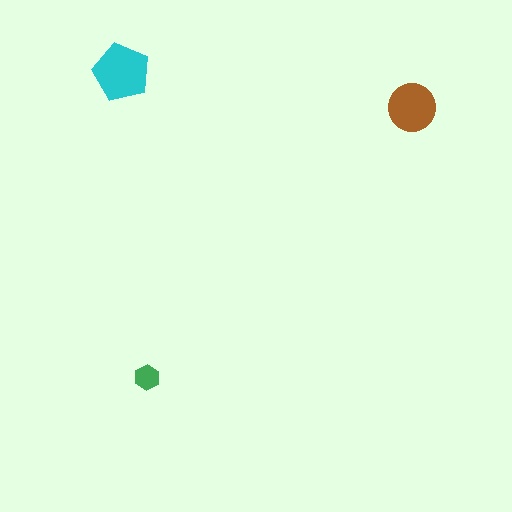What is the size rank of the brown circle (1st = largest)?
2nd.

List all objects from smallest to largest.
The green hexagon, the brown circle, the cyan pentagon.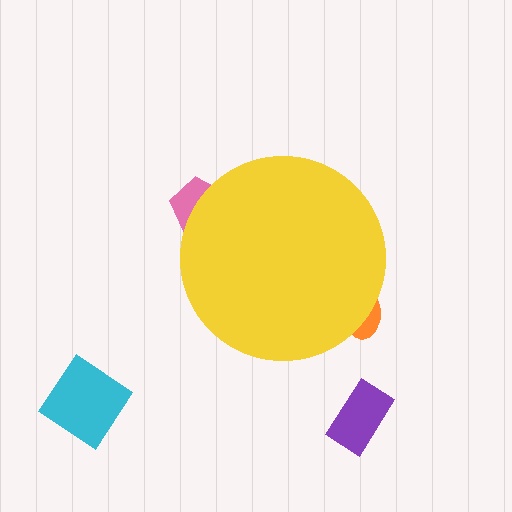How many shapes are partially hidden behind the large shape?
2 shapes are partially hidden.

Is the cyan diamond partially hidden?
No, the cyan diamond is fully visible.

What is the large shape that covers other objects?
A yellow circle.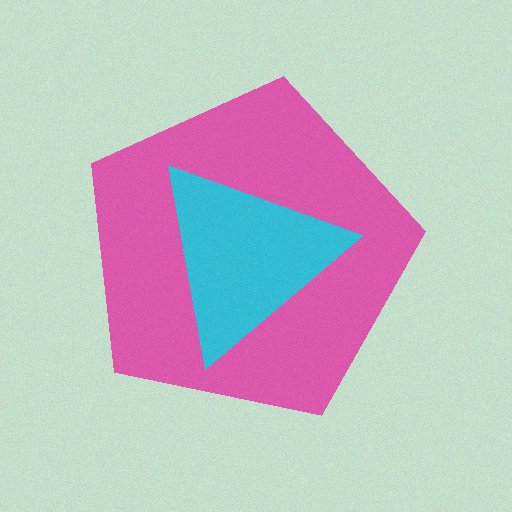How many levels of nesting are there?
2.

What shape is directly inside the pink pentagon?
The cyan triangle.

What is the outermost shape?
The pink pentagon.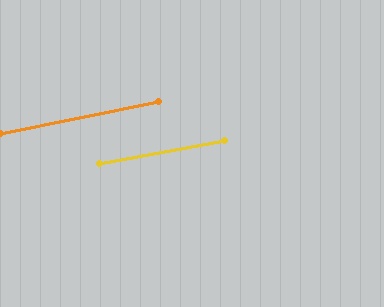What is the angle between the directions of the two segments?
Approximately 1 degree.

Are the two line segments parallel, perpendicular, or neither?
Parallel — their directions differ by only 0.9°.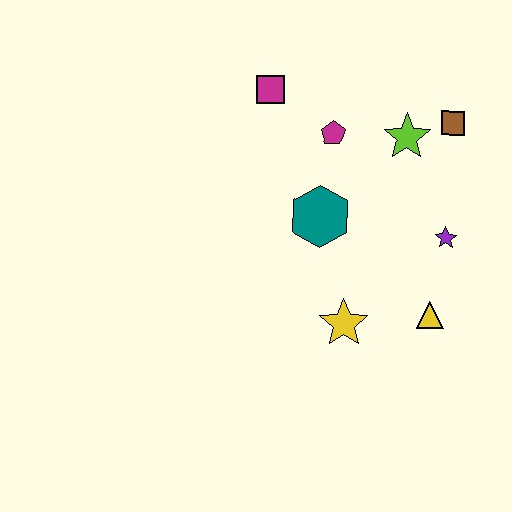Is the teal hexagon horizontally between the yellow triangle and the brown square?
No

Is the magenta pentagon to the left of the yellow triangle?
Yes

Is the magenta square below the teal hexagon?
No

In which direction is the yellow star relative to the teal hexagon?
The yellow star is below the teal hexagon.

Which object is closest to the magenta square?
The magenta pentagon is closest to the magenta square.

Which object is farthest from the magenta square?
The yellow triangle is farthest from the magenta square.